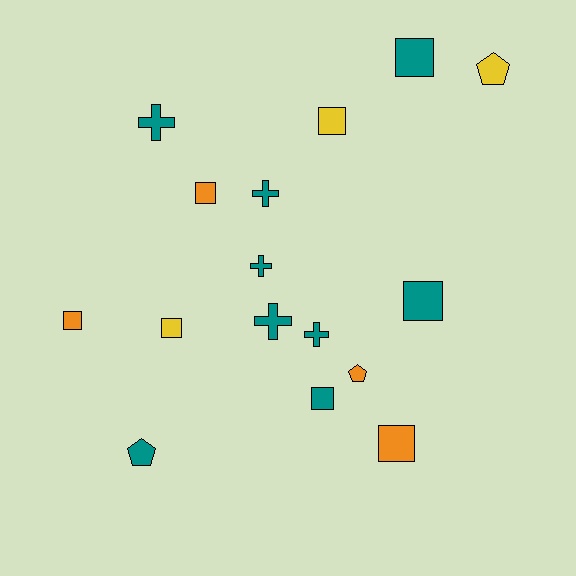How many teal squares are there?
There are 3 teal squares.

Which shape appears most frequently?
Square, with 8 objects.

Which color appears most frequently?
Teal, with 9 objects.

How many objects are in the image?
There are 16 objects.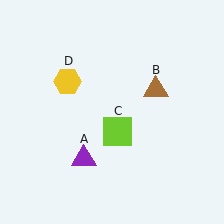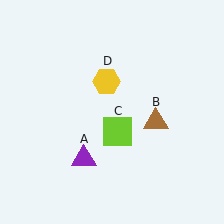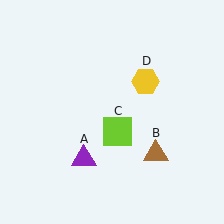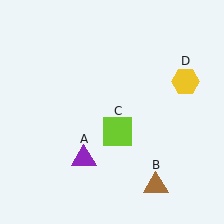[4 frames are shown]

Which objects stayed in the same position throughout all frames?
Purple triangle (object A) and lime square (object C) remained stationary.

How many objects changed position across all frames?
2 objects changed position: brown triangle (object B), yellow hexagon (object D).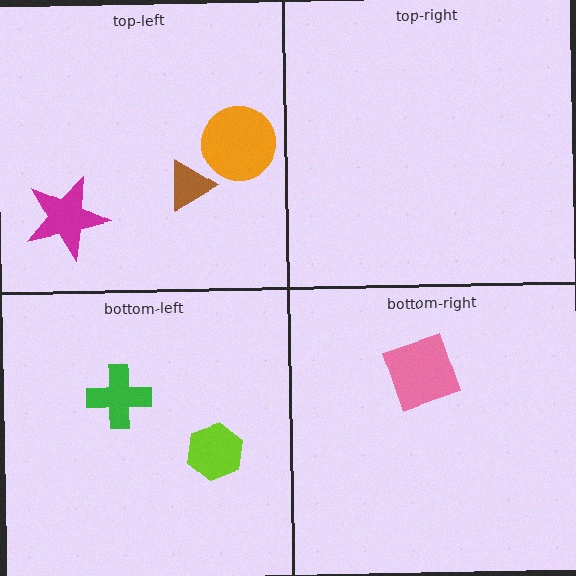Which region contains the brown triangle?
The top-left region.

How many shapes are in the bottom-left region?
2.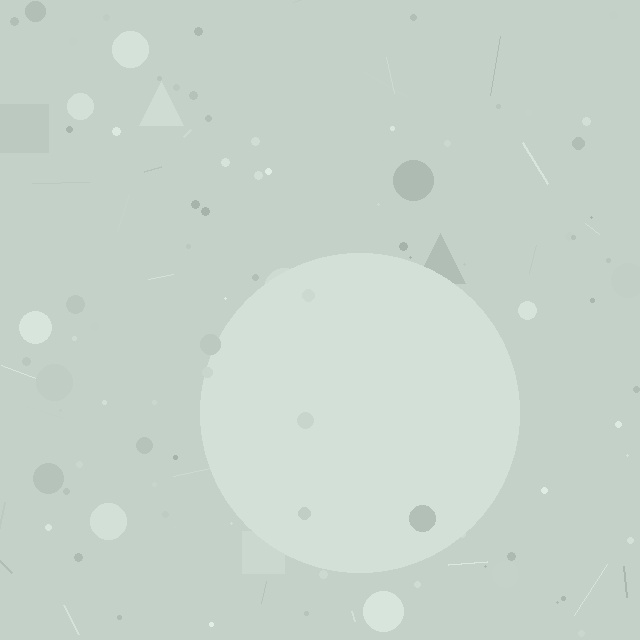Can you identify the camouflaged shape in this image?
The camouflaged shape is a circle.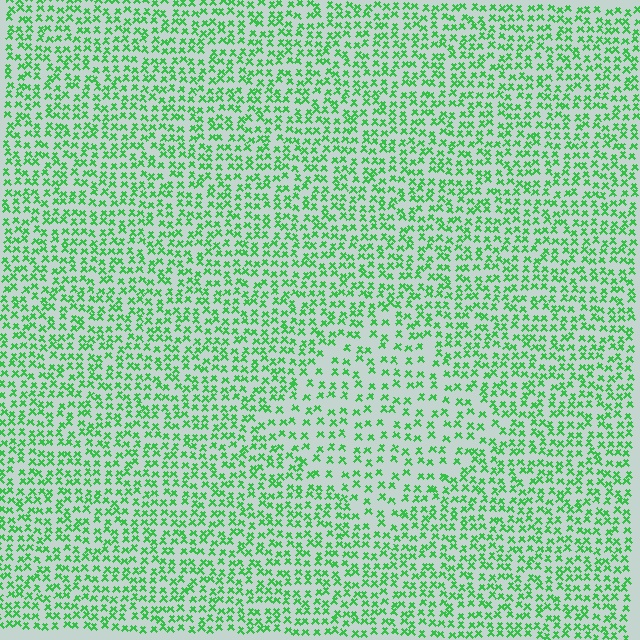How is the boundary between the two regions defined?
The boundary is defined by a change in element density (approximately 1.7x ratio). All elements are the same color, size, and shape.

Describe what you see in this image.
The image contains small green elements arranged at two different densities. A diamond-shaped region is visible where the elements are less densely packed than the surrounding area.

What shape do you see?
I see a diamond.